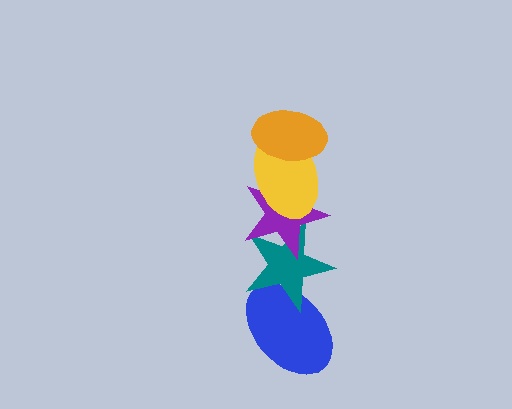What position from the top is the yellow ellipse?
The yellow ellipse is 2nd from the top.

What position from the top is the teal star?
The teal star is 4th from the top.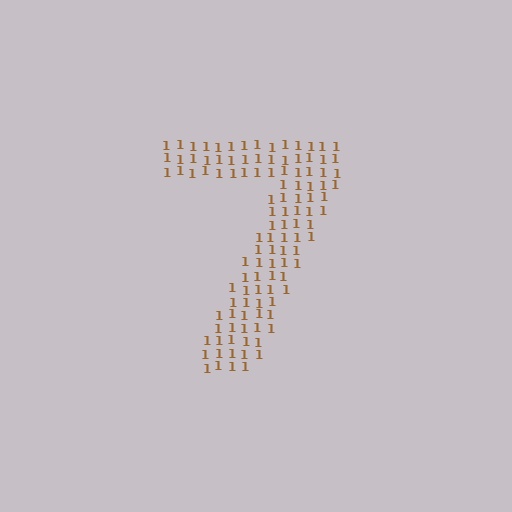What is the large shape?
The large shape is the digit 7.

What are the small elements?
The small elements are digit 1's.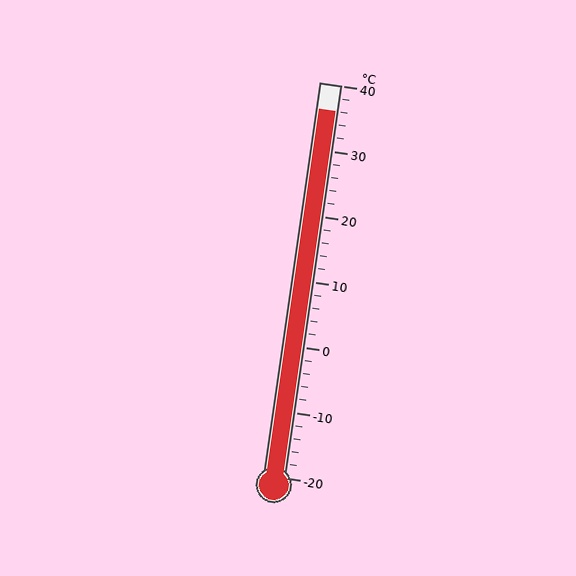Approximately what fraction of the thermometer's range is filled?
The thermometer is filled to approximately 95% of its range.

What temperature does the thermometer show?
The thermometer shows approximately 36°C.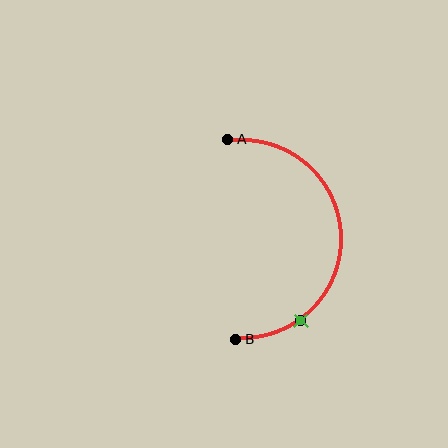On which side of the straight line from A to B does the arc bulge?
The arc bulges to the right of the straight line connecting A and B.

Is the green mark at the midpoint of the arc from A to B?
No. The green mark lies on the arc but is closer to endpoint B. The arc midpoint would be at the point on the curve equidistant along the arc from both A and B.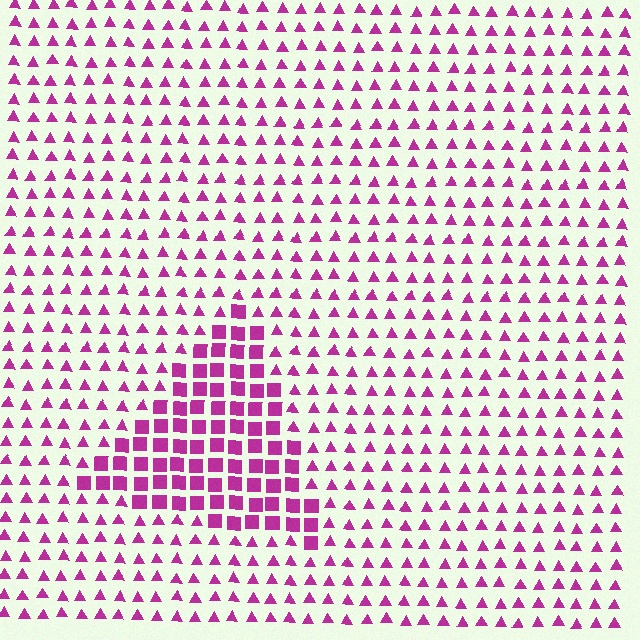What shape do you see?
I see a triangle.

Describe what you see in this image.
The image is filled with small magenta elements arranged in a uniform grid. A triangle-shaped region contains squares, while the surrounding area contains triangles. The boundary is defined purely by the change in element shape.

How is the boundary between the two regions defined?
The boundary is defined by a change in element shape: squares inside vs. triangles outside. All elements share the same color and spacing.